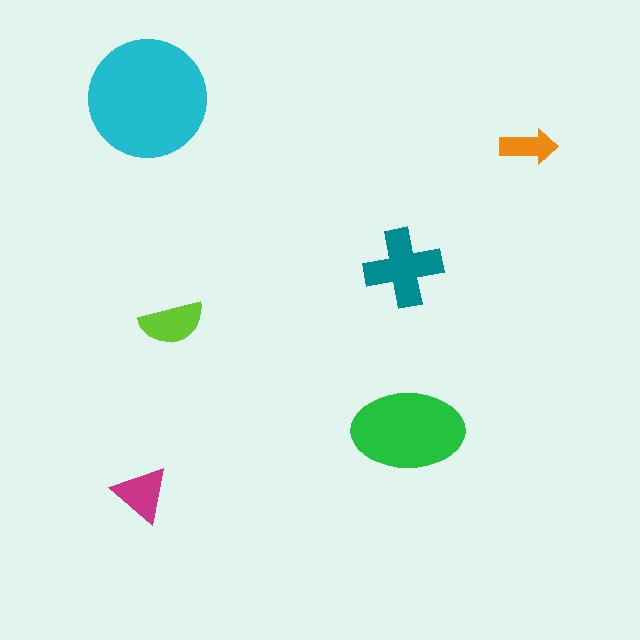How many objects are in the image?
There are 6 objects in the image.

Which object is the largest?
The cyan circle.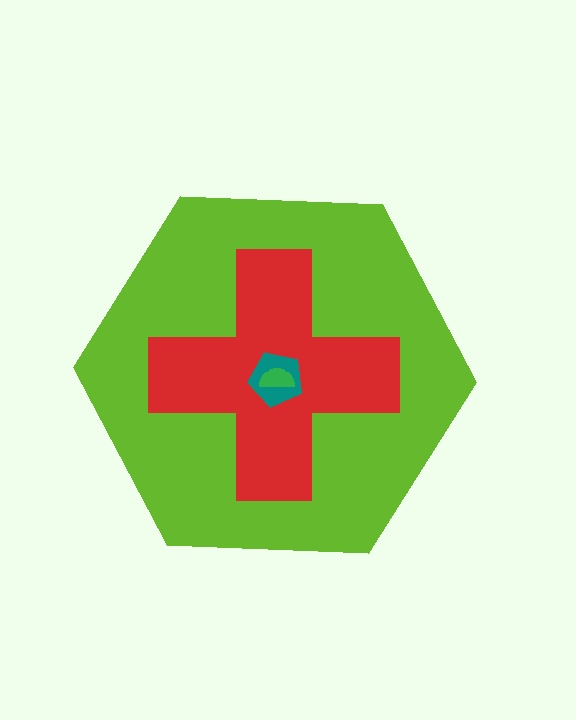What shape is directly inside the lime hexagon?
The red cross.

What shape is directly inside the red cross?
The teal pentagon.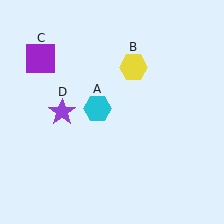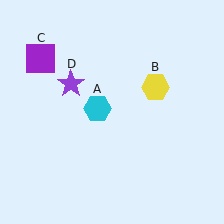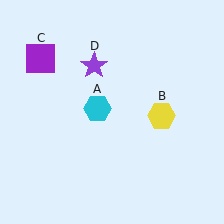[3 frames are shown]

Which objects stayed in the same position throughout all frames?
Cyan hexagon (object A) and purple square (object C) remained stationary.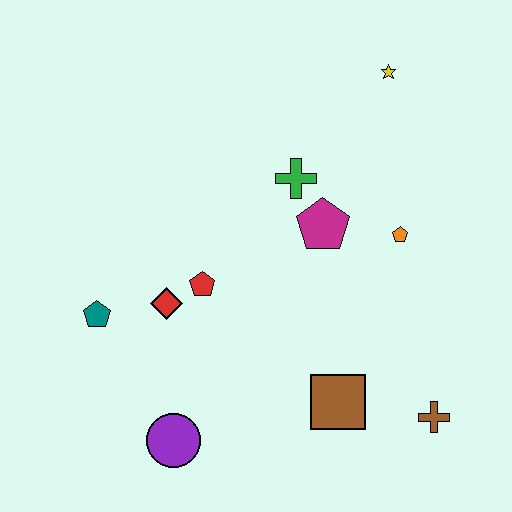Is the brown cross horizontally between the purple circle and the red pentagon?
No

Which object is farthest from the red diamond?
The yellow star is farthest from the red diamond.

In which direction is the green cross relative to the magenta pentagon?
The green cross is above the magenta pentagon.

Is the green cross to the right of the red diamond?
Yes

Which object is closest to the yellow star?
The green cross is closest to the yellow star.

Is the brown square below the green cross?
Yes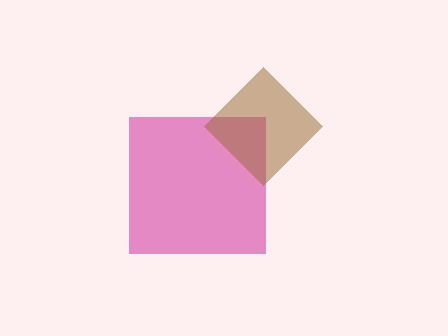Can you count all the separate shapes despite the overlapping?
Yes, there are 2 separate shapes.